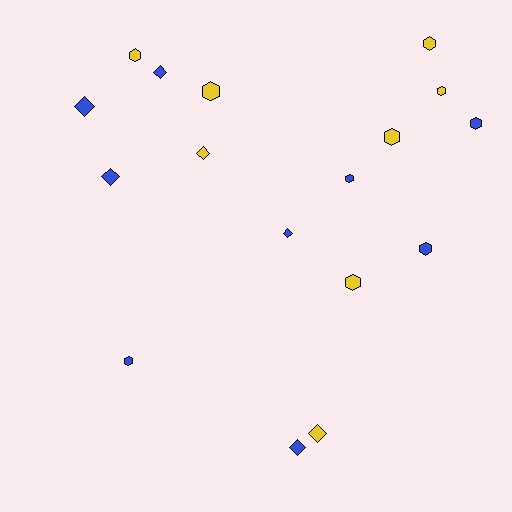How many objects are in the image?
There are 17 objects.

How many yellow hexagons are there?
There are 6 yellow hexagons.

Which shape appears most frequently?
Hexagon, with 10 objects.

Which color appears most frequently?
Blue, with 9 objects.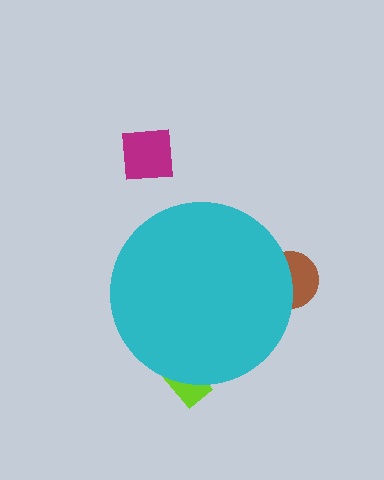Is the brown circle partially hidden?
Yes, the brown circle is partially hidden behind the cyan circle.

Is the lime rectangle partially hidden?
Yes, the lime rectangle is partially hidden behind the cyan circle.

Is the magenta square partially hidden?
No, the magenta square is fully visible.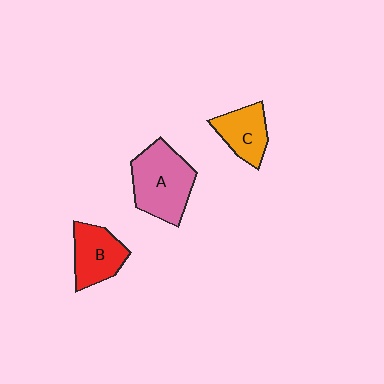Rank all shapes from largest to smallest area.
From largest to smallest: A (pink), B (red), C (orange).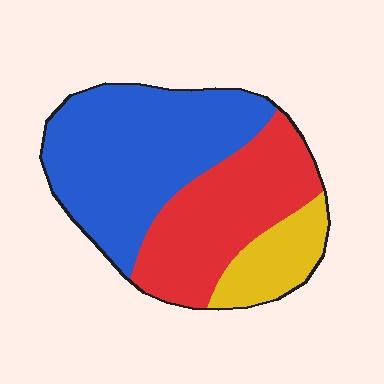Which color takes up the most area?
Blue, at roughly 50%.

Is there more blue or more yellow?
Blue.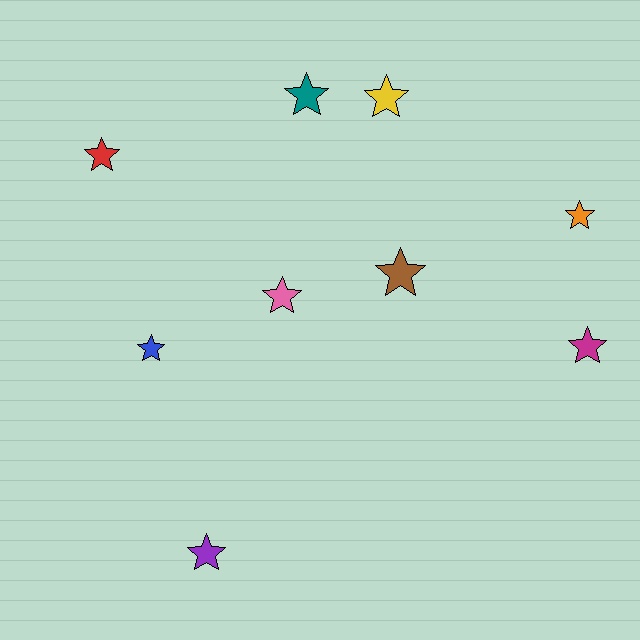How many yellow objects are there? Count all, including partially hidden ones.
There is 1 yellow object.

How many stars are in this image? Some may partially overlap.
There are 9 stars.